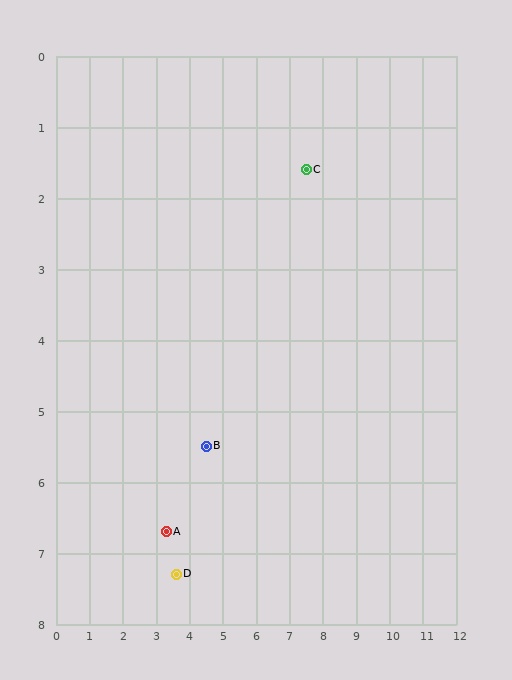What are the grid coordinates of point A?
Point A is at approximately (3.3, 6.7).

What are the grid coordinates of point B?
Point B is at approximately (4.5, 5.5).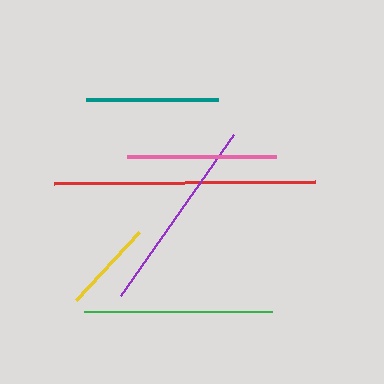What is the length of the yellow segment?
The yellow segment is approximately 92 pixels long.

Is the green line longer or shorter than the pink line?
The green line is longer than the pink line.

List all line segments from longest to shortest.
From longest to shortest: red, purple, green, pink, teal, yellow.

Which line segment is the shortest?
The yellow line is the shortest at approximately 92 pixels.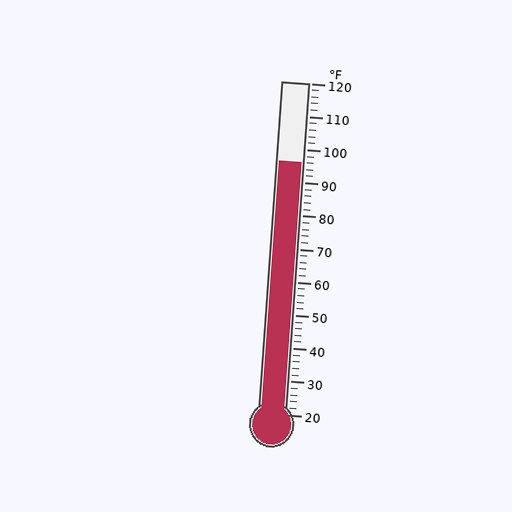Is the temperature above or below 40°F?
The temperature is above 40°F.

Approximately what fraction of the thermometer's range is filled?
The thermometer is filled to approximately 75% of its range.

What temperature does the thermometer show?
The thermometer shows approximately 96°F.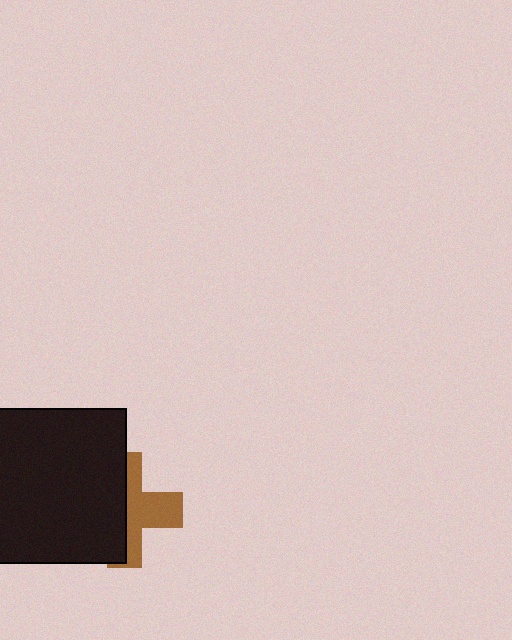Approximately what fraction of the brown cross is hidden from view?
Roughly 54% of the brown cross is hidden behind the black square.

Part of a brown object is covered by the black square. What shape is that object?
It is a cross.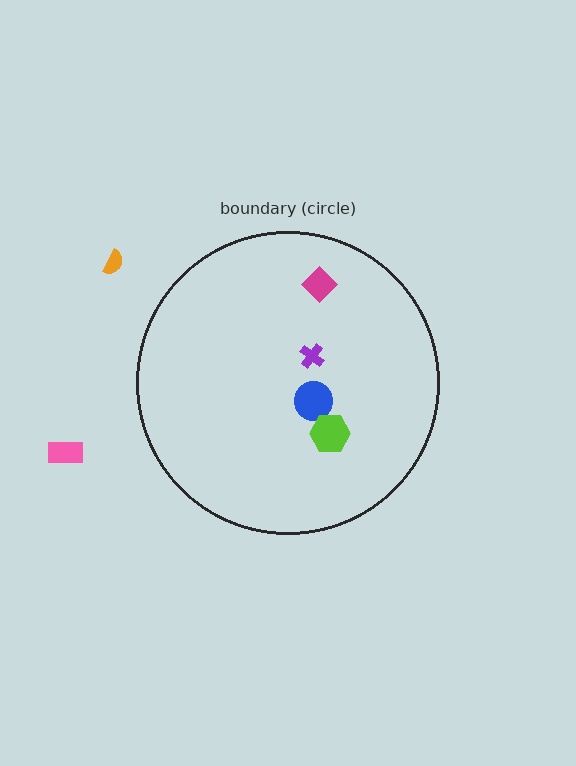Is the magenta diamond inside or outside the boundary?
Inside.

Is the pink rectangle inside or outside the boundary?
Outside.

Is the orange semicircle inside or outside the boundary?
Outside.